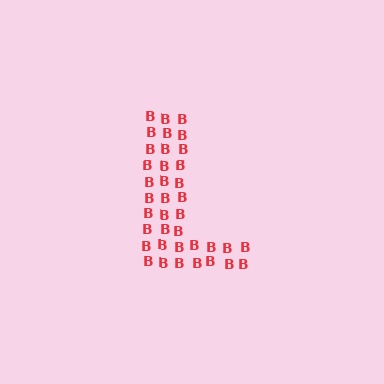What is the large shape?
The large shape is the letter L.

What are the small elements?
The small elements are letter B's.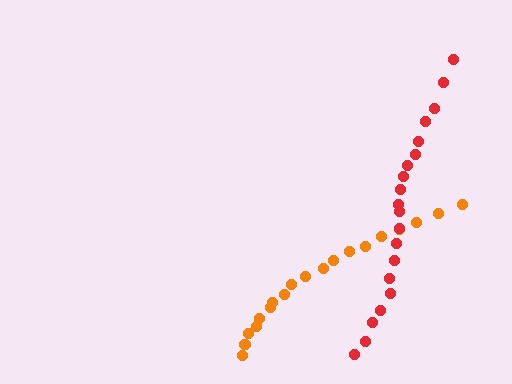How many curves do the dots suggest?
There are 2 distinct paths.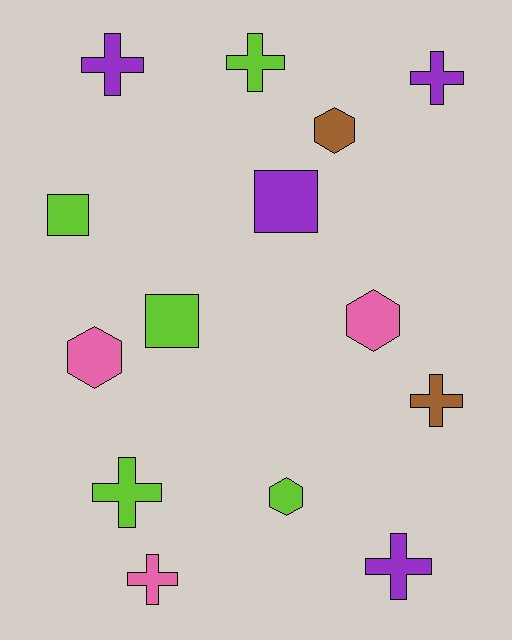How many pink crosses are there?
There is 1 pink cross.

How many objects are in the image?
There are 14 objects.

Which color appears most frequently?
Lime, with 5 objects.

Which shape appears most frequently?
Cross, with 7 objects.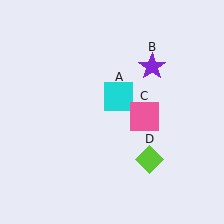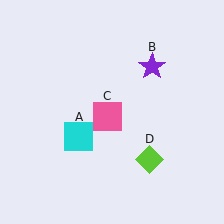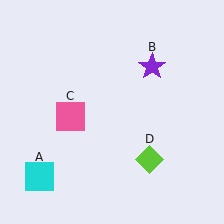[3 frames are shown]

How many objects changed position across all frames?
2 objects changed position: cyan square (object A), pink square (object C).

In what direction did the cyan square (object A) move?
The cyan square (object A) moved down and to the left.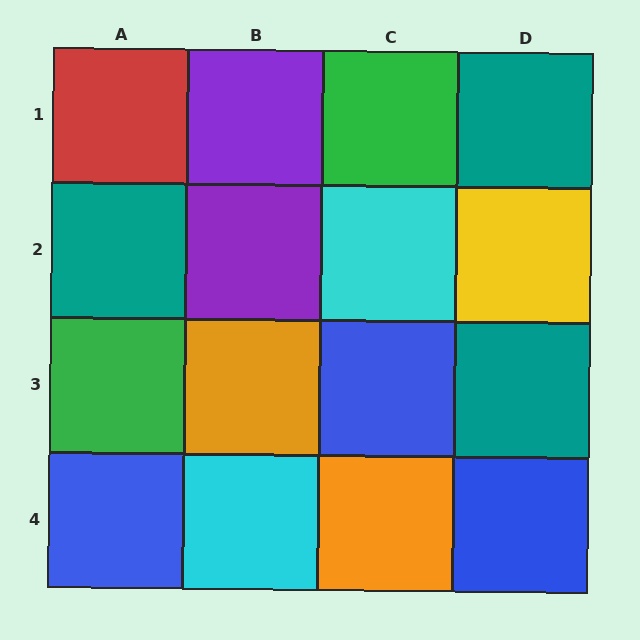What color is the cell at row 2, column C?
Cyan.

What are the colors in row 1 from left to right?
Red, purple, green, teal.